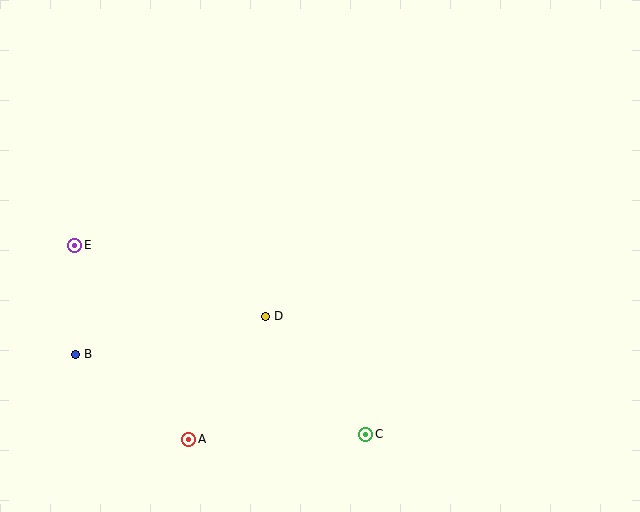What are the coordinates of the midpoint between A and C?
The midpoint between A and C is at (277, 437).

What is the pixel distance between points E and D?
The distance between E and D is 203 pixels.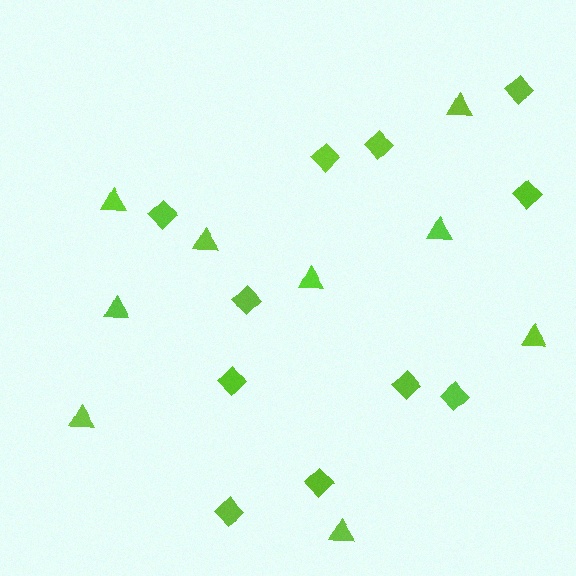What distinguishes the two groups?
There are 2 groups: one group of diamonds (11) and one group of triangles (9).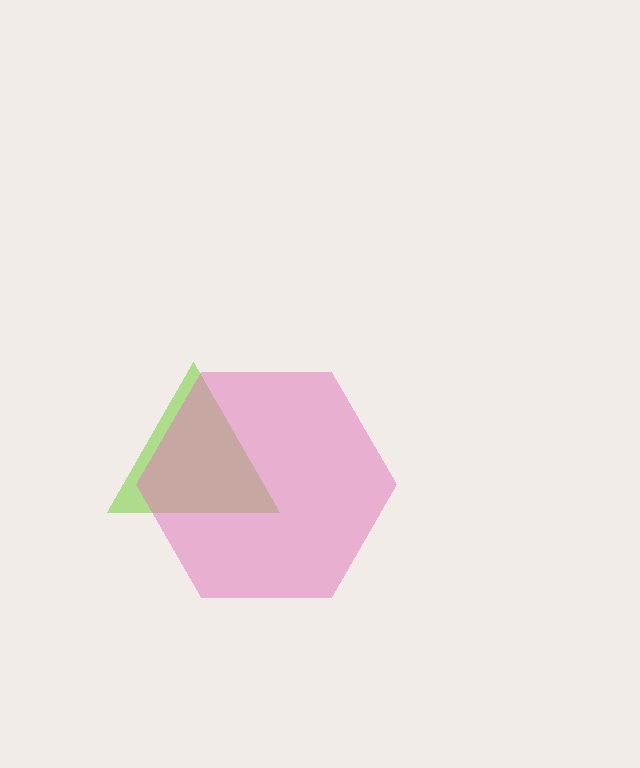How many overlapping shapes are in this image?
There are 2 overlapping shapes in the image.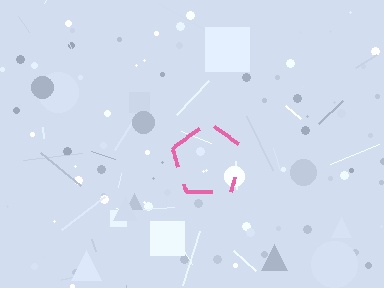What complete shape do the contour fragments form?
The contour fragments form a pentagon.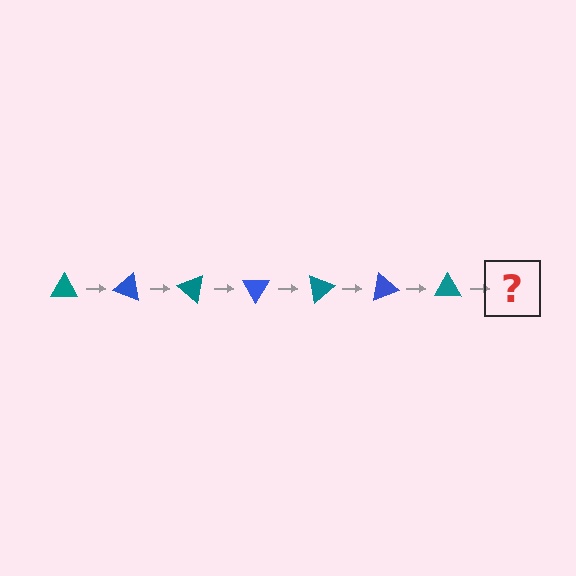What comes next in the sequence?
The next element should be a blue triangle, rotated 140 degrees from the start.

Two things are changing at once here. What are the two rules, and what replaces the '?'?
The two rules are that it rotates 20 degrees each step and the color cycles through teal and blue. The '?' should be a blue triangle, rotated 140 degrees from the start.